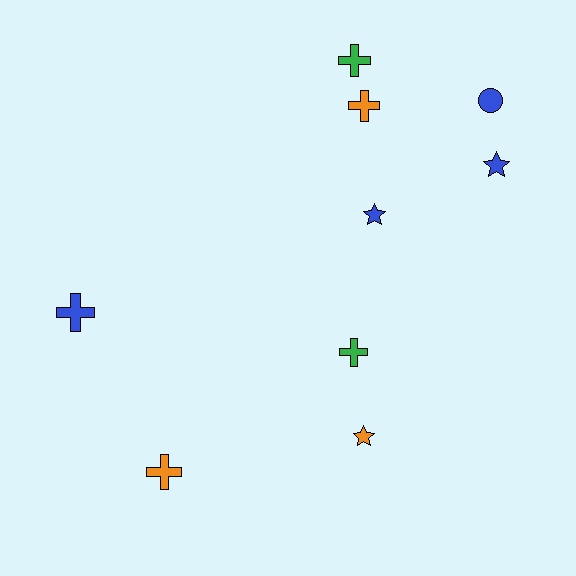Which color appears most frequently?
Blue, with 4 objects.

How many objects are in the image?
There are 9 objects.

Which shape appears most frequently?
Cross, with 5 objects.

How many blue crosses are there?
There is 1 blue cross.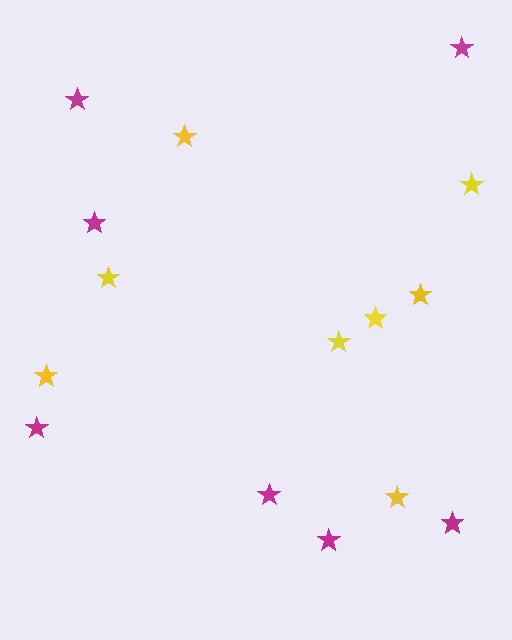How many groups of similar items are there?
There are 2 groups: one group of yellow stars (8) and one group of magenta stars (7).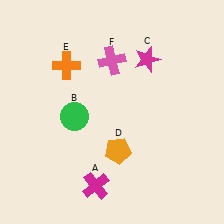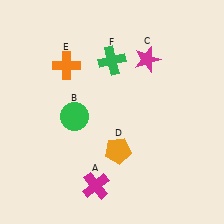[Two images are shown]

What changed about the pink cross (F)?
In Image 1, F is pink. In Image 2, it changed to green.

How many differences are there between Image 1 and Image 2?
There is 1 difference between the two images.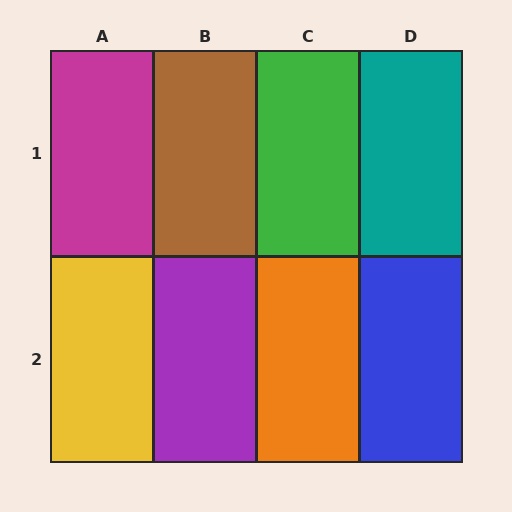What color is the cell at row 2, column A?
Yellow.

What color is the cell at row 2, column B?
Purple.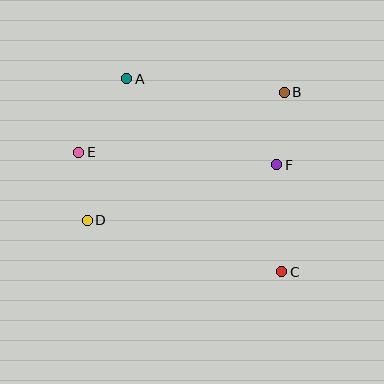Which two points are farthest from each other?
Points A and C are farthest from each other.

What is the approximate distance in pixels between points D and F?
The distance between D and F is approximately 198 pixels.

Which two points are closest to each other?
Points D and E are closest to each other.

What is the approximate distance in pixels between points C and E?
The distance between C and E is approximately 236 pixels.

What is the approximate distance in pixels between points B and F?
The distance between B and F is approximately 73 pixels.